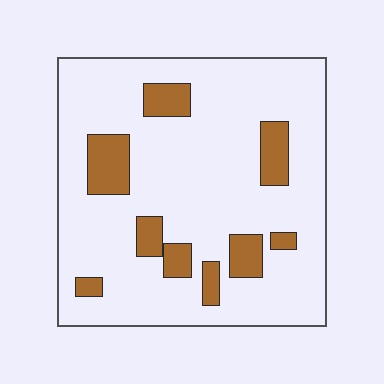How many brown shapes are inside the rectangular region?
9.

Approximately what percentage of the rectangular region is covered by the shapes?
Approximately 15%.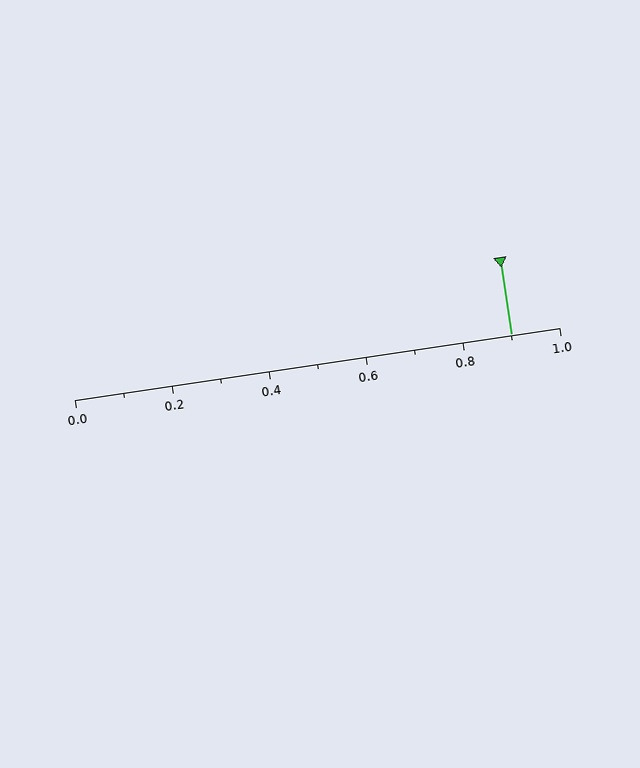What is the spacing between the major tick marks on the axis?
The major ticks are spaced 0.2 apart.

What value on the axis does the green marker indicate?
The marker indicates approximately 0.9.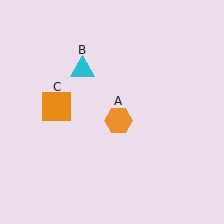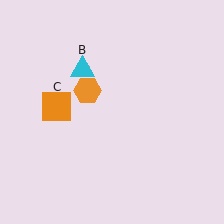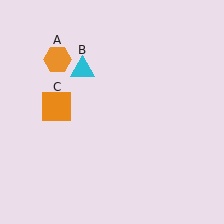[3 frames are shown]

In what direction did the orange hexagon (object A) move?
The orange hexagon (object A) moved up and to the left.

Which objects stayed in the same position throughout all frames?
Cyan triangle (object B) and orange square (object C) remained stationary.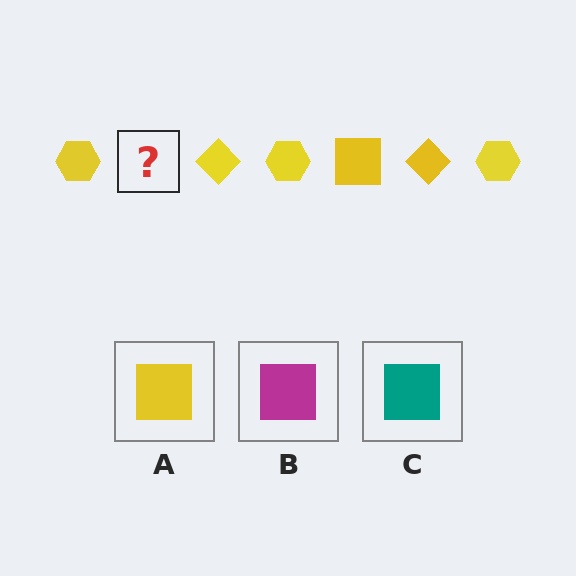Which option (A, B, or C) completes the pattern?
A.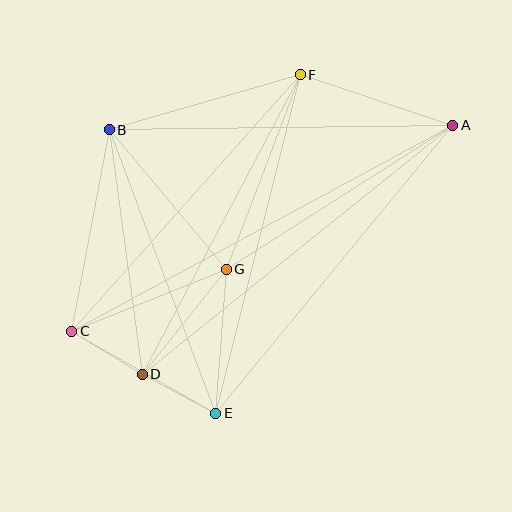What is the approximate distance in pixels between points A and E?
The distance between A and E is approximately 373 pixels.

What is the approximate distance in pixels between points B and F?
The distance between B and F is approximately 199 pixels.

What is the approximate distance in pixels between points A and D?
The distance between A and D is approximately 398 pixels.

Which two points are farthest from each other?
Points A and C are farthest from each other.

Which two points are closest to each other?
Points C and D are closest to each other.